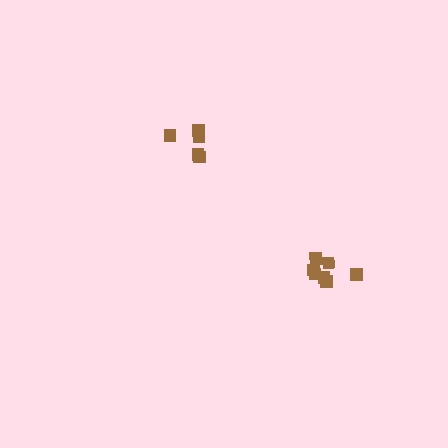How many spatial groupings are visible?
There are 2 spatial groupings.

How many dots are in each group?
Group 1: 5 dots, Group 2: 7 dots (12 total).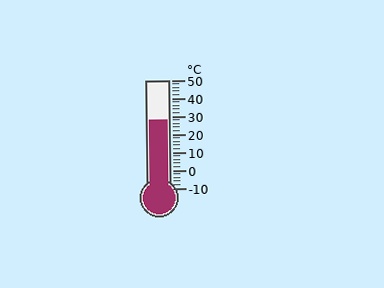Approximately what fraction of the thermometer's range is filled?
The thermometer is filled to approximately 65% of its range.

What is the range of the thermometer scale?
The thermometer scale ranges from -10°C to 50°C.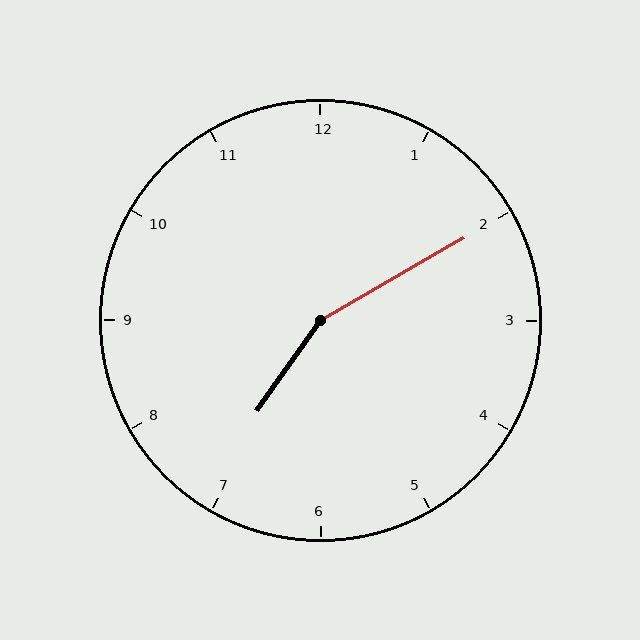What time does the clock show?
7:10.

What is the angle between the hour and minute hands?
Approximately 155 degrees.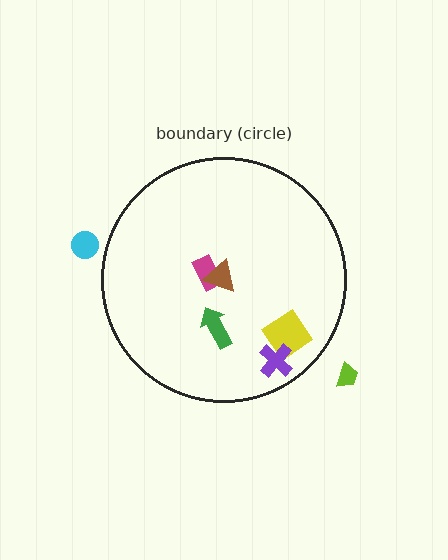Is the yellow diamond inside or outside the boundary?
Inside.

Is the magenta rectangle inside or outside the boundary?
Inside.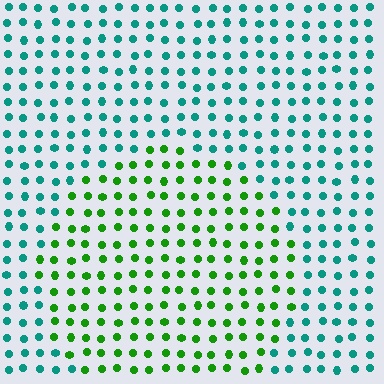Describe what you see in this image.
The image is filled with small teal elements in a uniform arrangement. A circle-shaped region is visible where the elements are tinted to a slightly different hue, forming a subtle color boundary.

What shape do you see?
I see a circle.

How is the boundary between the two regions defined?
The boundary is defined purely by a slight shift in hue (about 56 degrees). Spacing, size, and orientation are identical on both sides.